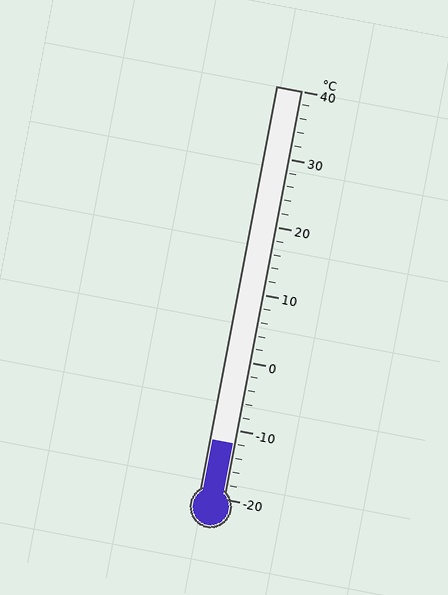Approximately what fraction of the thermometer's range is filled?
The thermometer is filled to approximately 15% of its range.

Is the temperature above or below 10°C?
The temperature is below 10°C.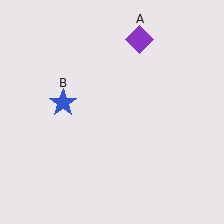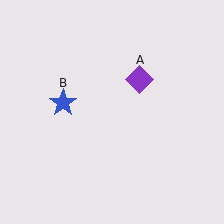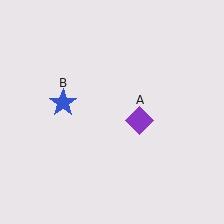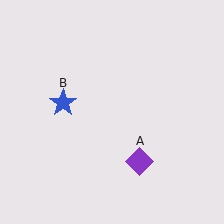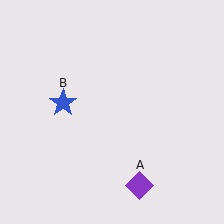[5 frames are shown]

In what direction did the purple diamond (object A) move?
The purple diamond (object A) moved down.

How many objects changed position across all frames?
1 object changed position: purple diamond (object A).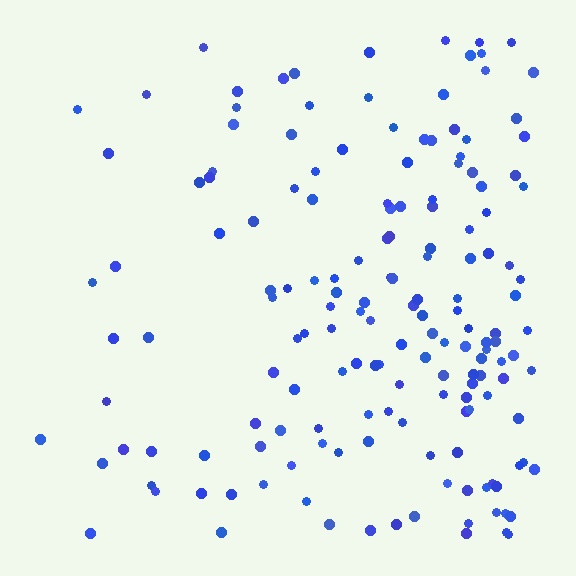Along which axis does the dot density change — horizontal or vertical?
Horizontal.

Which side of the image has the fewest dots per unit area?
The left.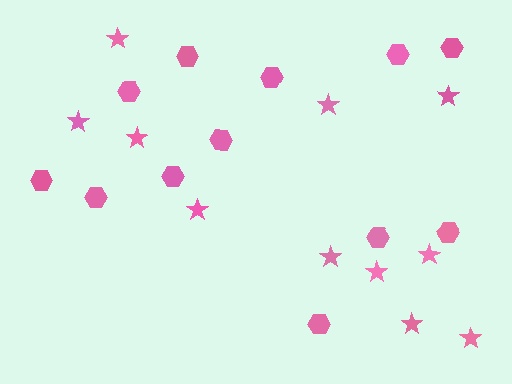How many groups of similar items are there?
There are 2 groups: one group of stars (11) and one group of hexagons (12).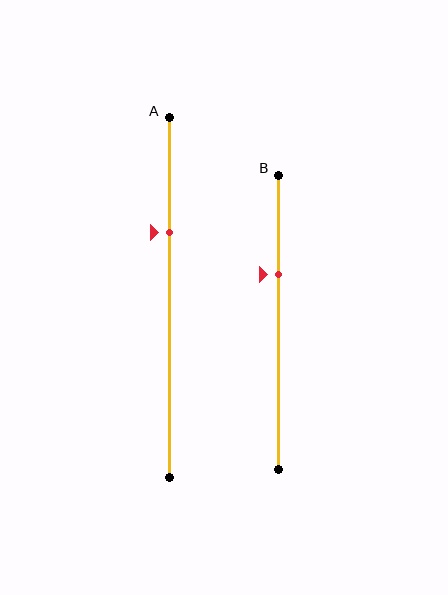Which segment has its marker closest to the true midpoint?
Segment B has its marker closest to the true midpoint.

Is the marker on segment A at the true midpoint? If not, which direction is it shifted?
No, the marker on segment A is shifted upward by about 18% of the segment length.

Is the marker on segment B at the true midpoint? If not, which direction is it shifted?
No, the marker on segment B is shifted upward by about 16% of the segment length.